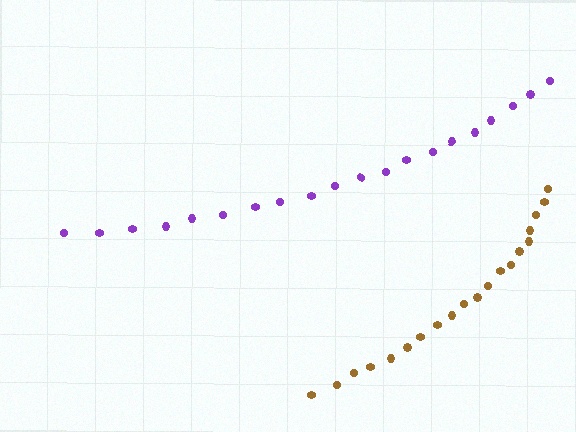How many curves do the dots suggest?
There are 2 distinct paths.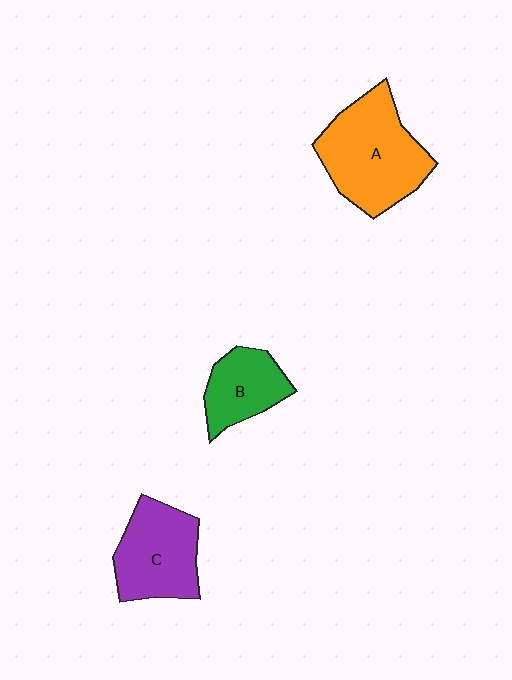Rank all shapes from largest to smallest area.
From largest to smallest: A (orange), C (purple), B (green).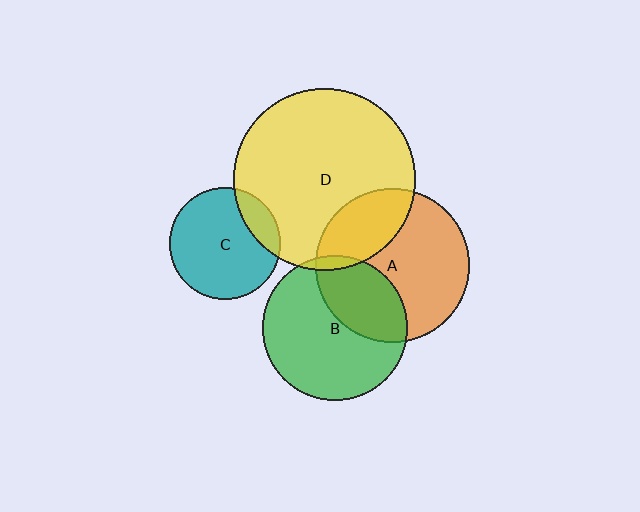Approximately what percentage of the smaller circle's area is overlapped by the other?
Approximately 15%.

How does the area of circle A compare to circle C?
Approximately 1.9 times.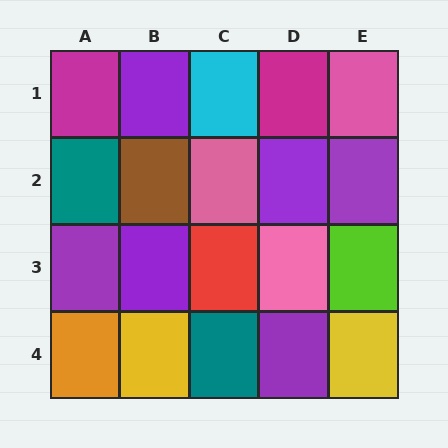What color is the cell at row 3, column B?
Purple.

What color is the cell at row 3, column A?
Purple.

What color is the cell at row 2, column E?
Purple.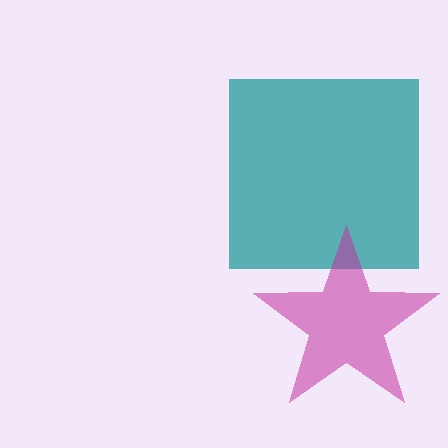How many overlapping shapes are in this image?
There are 2 overlapping shapes in the image.